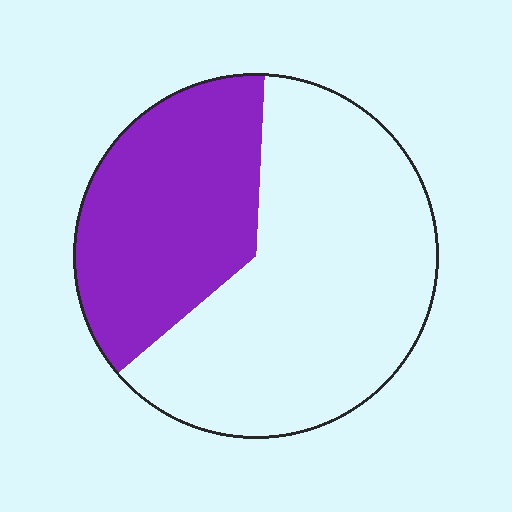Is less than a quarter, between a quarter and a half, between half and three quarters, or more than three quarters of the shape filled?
Between a quarter and a half.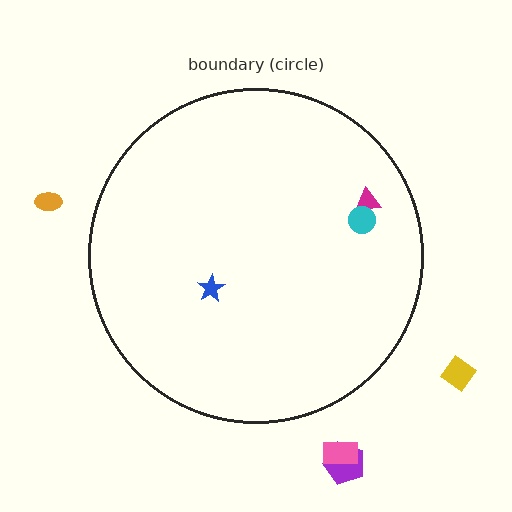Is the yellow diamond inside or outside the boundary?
Outside.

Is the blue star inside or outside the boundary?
Inside.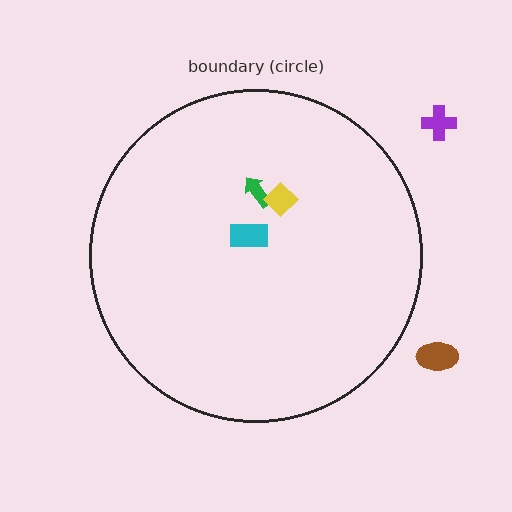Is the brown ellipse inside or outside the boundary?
Outside.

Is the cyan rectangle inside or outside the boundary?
Inside.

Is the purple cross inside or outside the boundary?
Outside.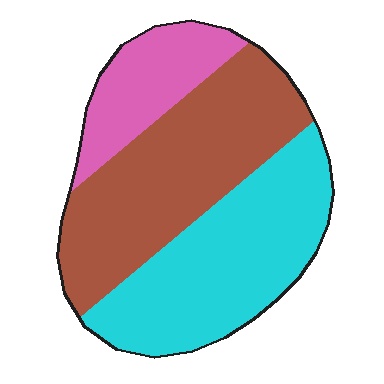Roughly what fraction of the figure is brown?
Brown takes up about two fifths (2/5) of the figure.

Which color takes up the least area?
Pink, at roughly 20%.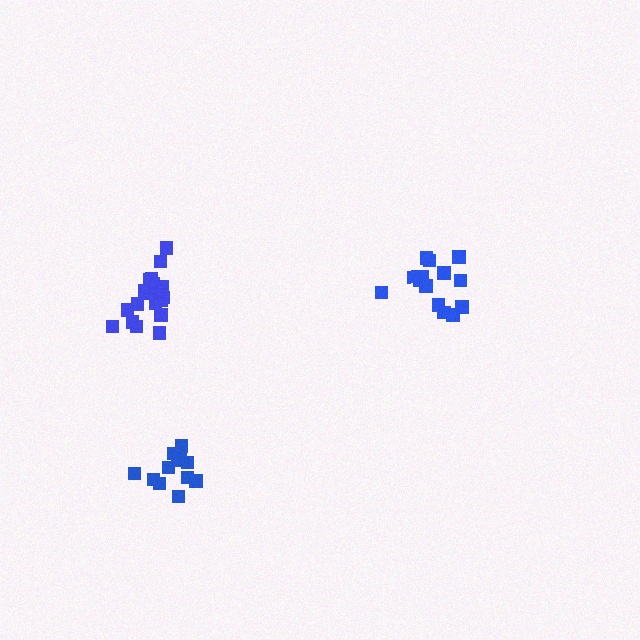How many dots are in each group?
Group 1: 15 dots, Group 2: 18 dots, Group 3: 12 dots (45 total).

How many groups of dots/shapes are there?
There are 3 groups.